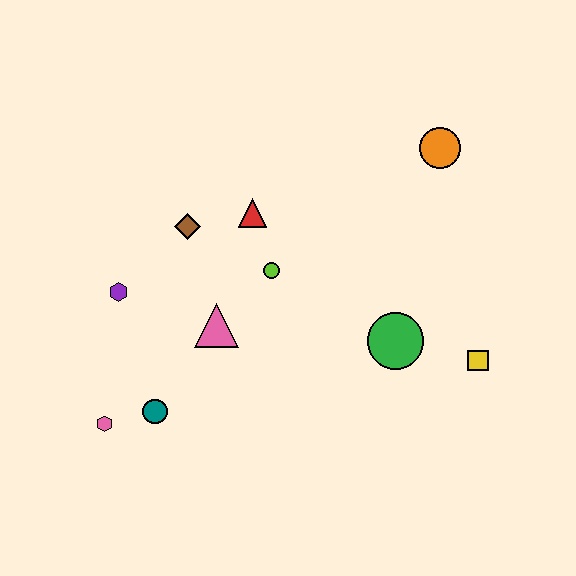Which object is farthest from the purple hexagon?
The yellow square is farthest from the purple hexagon.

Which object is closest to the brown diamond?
The red triangle is closest to the brown diamond.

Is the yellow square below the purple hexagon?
Yes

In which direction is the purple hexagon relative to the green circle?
The purple hexagon is to the left of the green circle.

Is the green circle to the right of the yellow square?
No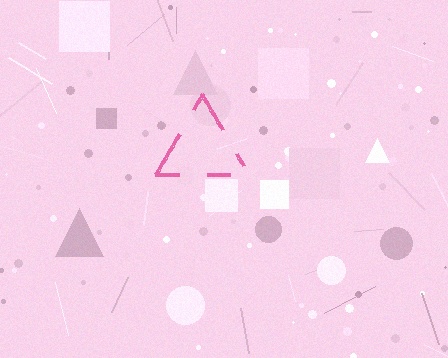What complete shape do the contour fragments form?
The contour fragments form a triangle.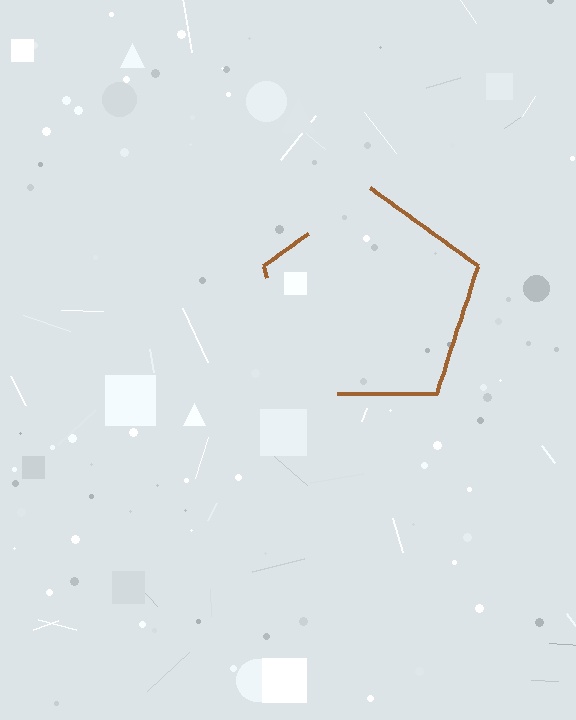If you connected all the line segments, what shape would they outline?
They would outline a pentagon.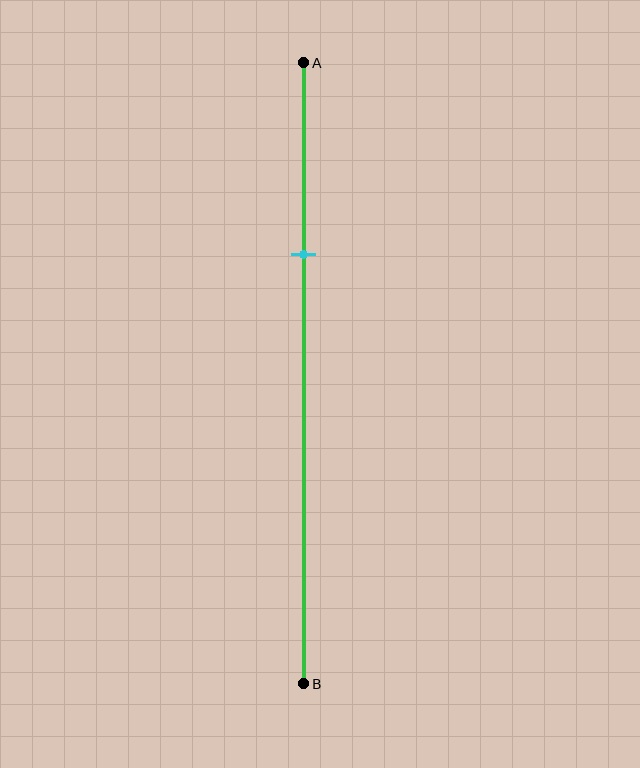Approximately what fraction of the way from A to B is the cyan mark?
The cyan mark is approximately 30% of the way from A to B.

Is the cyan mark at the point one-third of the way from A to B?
Yes, the mark is approximately at the one-third point.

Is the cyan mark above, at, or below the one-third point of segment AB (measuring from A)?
The cyan mark is approximately at the one-third point of segment AB.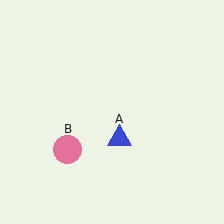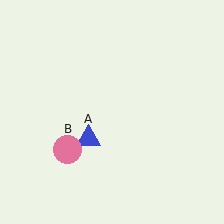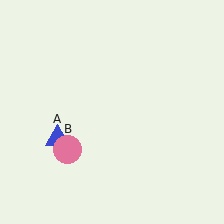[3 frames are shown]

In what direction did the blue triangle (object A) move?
The blue triangle (object A) moved left.